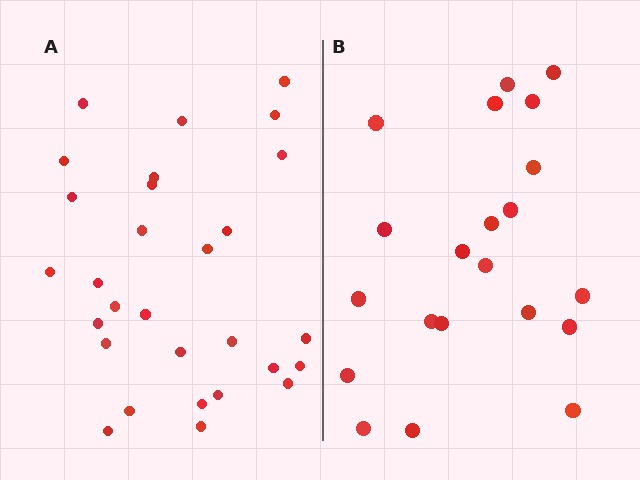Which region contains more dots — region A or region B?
Region A (the left region) has more dots.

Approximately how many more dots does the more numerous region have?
Region A has roughly 8 or so more dots than region B.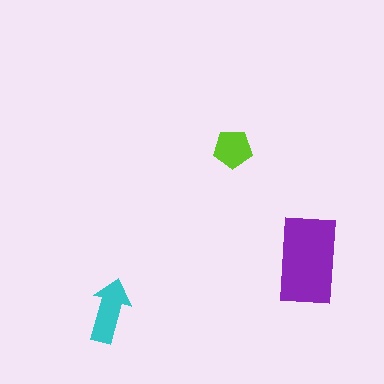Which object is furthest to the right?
The purple rectangle is rightmost.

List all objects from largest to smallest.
The purple rectangle, the cyan arrow, the lime pentagon.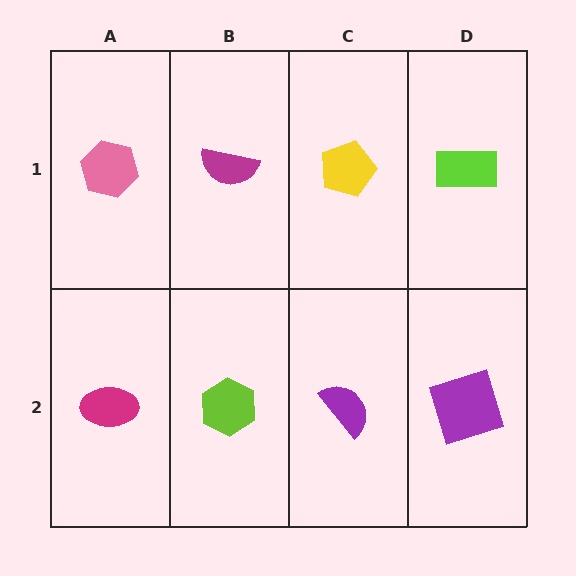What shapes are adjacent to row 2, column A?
A pink hexagon (row 1, column A), a lime hexagon (row 2, column B).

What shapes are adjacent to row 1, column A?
A magenta ellipse (row 2, column A), a magenta semicircle (row 1, column B).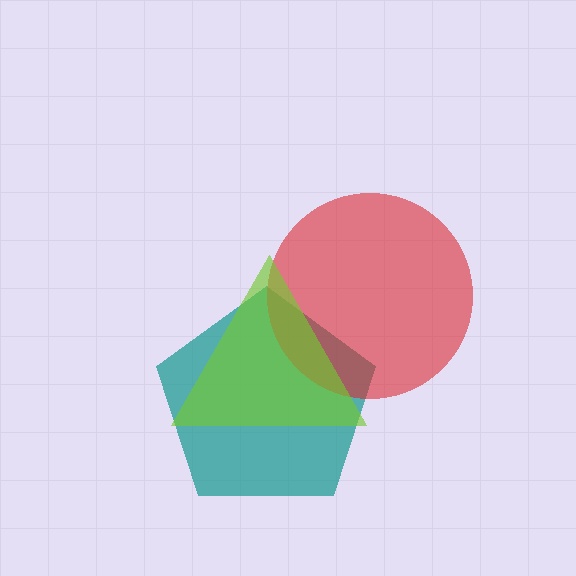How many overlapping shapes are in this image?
There are 3 overlapping shapes in the image.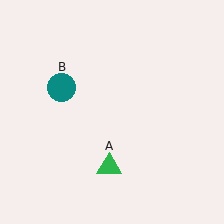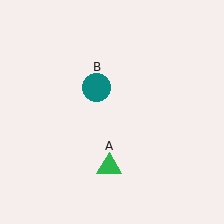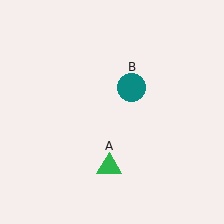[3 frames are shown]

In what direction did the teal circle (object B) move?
The teal circle (object B) moved right.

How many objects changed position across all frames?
1 object changed position: teal circle (object B).